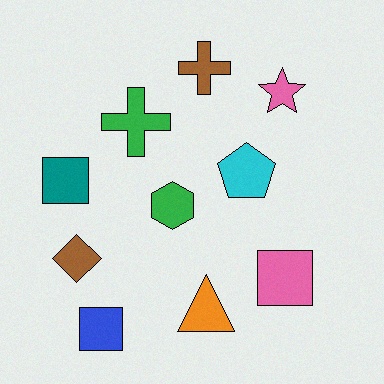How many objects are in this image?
There are 10 objects.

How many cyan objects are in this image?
There is 1 cyan object.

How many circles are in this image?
There are no circles.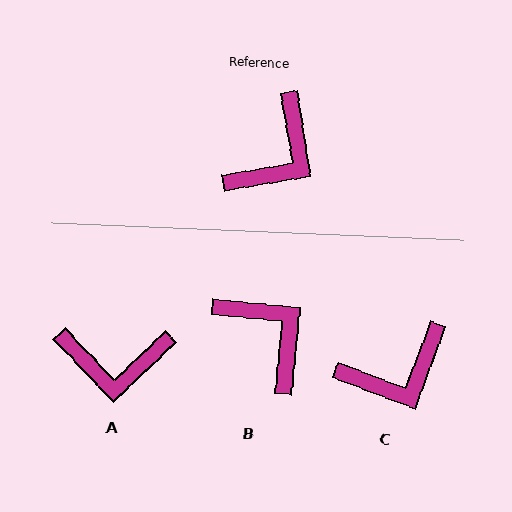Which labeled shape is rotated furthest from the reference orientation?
B, about 75 degrees away.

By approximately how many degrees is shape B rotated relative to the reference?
Approximately 75 degrees counter-clockwise.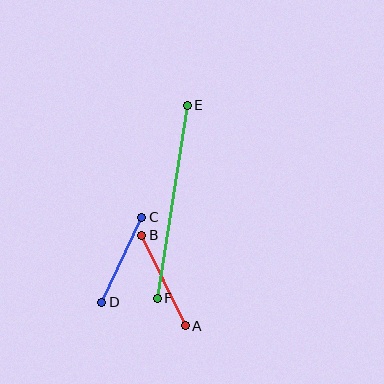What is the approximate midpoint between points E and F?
The midpoint is at approximately (172, 202) pixels.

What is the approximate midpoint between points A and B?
The midpoint is at approximately (163, 280) pixels.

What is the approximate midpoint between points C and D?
The midpoint is at approximately (122, 260) pixels.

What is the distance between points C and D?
The distance is approximately 94 pixels.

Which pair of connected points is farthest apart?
Points E and F are farthest apart.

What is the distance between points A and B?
The distance is approximately 101 pixels.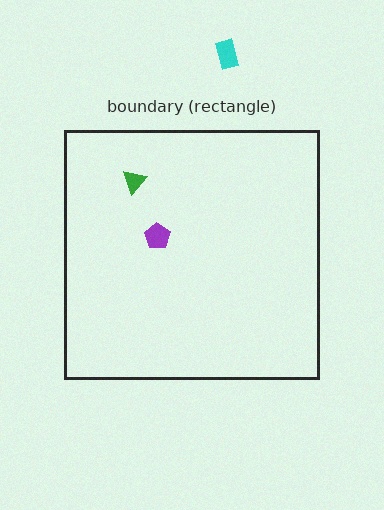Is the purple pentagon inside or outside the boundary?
Inside.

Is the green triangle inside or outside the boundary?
Inside.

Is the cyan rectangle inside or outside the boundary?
Outside.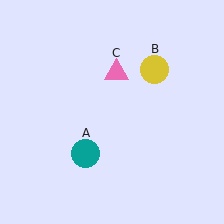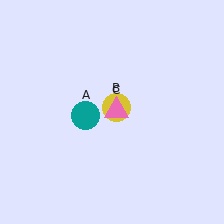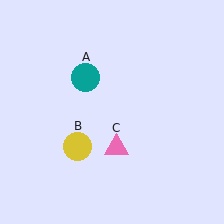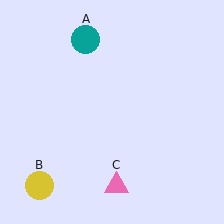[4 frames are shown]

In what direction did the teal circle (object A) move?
The teal circle (object A) moved up.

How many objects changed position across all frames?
3 objects changed position: teal circle (object A), yellow circle (object B), pink triangle (object C).